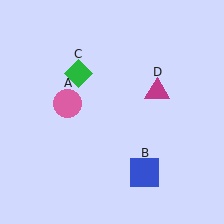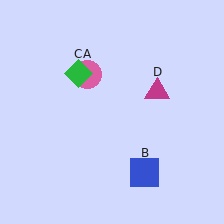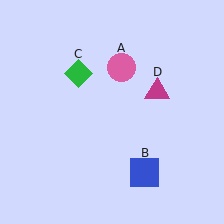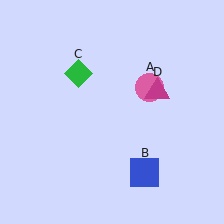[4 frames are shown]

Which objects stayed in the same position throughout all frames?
Blue square (object B) and green diamond (object C) and magenta triangle (object D) remained stationary.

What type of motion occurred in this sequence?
The pink circle (object A) rotated clockwise around the center of the scene.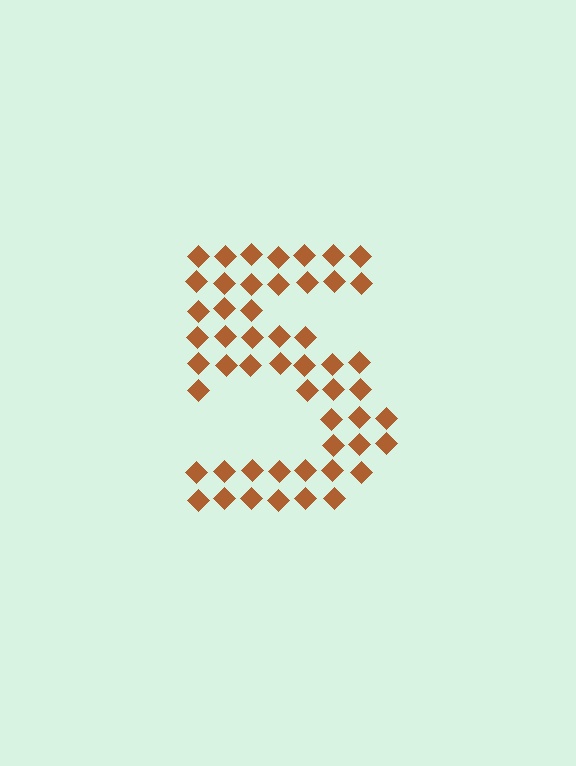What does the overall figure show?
The overall figure shows the digit 5.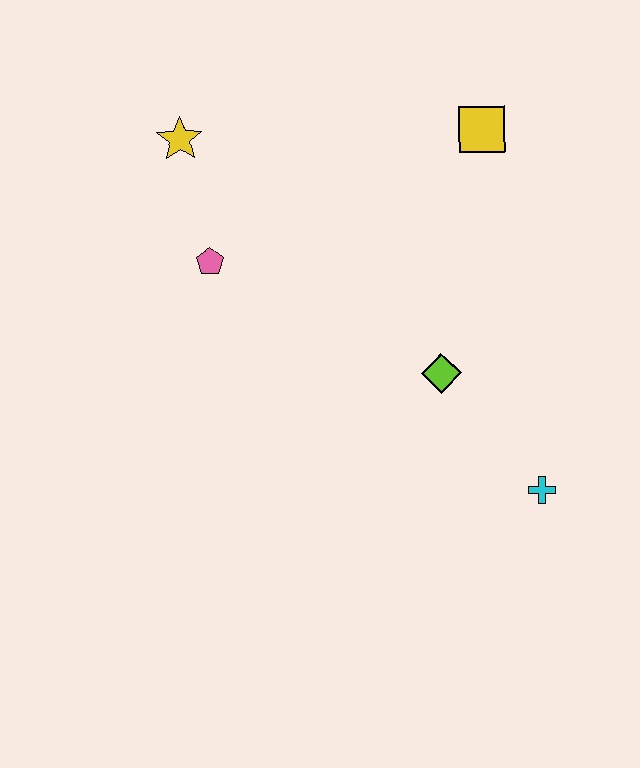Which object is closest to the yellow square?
The lime diamond is closest to the yellow square.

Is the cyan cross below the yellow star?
Yes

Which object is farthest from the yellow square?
The cyan cross is farthest from the yellow square.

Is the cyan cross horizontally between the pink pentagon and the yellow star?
No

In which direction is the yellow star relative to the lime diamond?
The yellow star is to the left of the lime diamond.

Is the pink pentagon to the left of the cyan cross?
Yes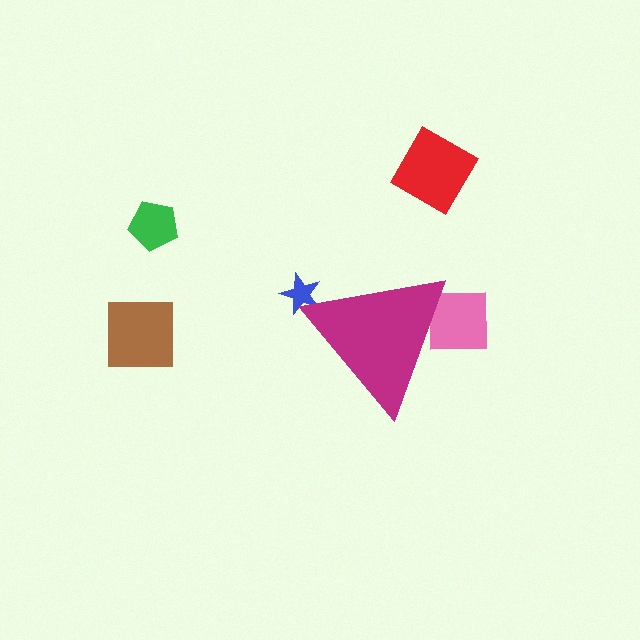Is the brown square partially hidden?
No, the brown square is fully visible.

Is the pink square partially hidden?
Yes, the pink square is partially hidden behind the magenta triangle.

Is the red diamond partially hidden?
No, the red diamond is fully visible.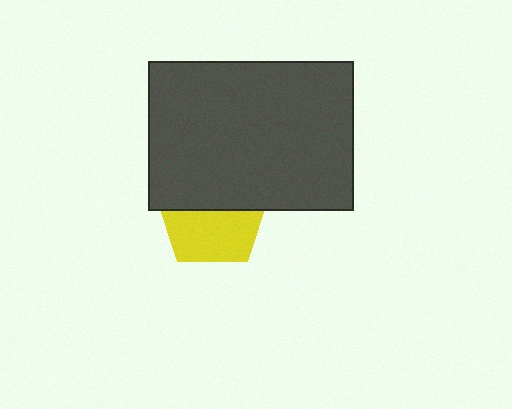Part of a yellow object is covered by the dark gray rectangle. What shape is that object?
It is a pentagon.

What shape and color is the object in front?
The object in front is a dark gray rectangle.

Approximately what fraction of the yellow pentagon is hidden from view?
Roughly 49% of the yellow pentagon is hidden behind the dark gray rectangle.